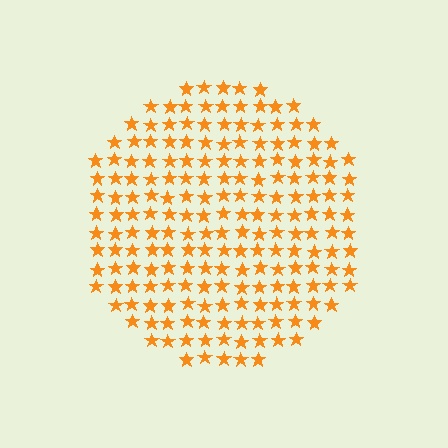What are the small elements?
The small elements are stars.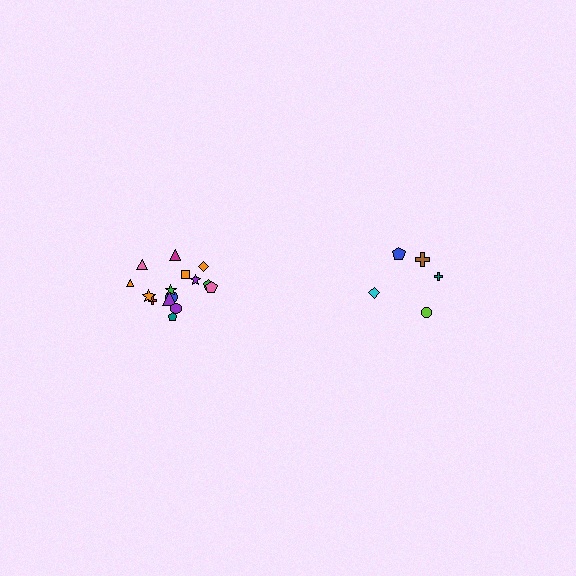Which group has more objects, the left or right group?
The left group.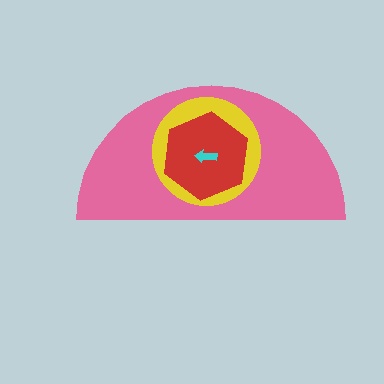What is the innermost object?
The cyan arrow.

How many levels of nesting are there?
4.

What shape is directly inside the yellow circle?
The red hexagon.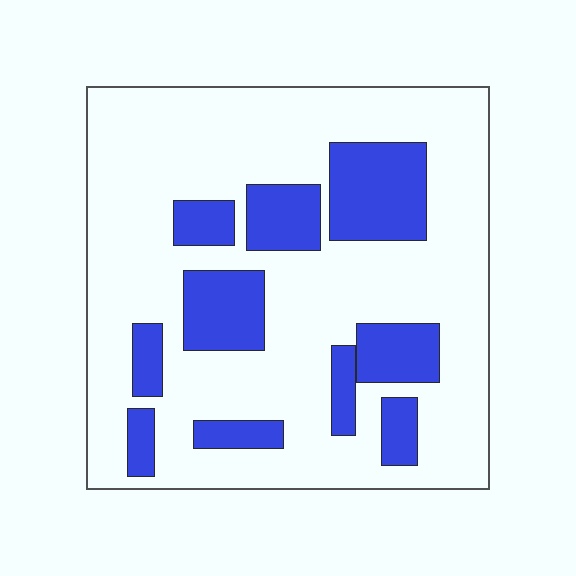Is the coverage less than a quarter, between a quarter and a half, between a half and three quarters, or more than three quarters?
Between a quarter and a half.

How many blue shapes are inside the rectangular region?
10.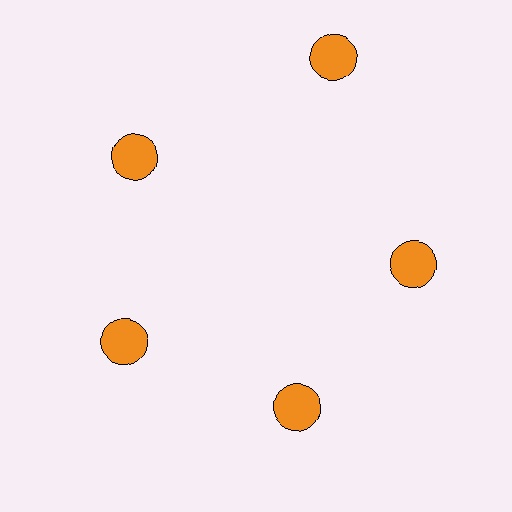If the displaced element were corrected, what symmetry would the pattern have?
It would have 5-fold rotational symmetry — the pattern would map onto itself every 72 degrees.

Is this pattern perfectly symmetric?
No. The 5 orange circles are arranged in a ring, but one element near the 1 o'clock position is pushed outward from the center, breaking the 5-fold rotational symmetry.